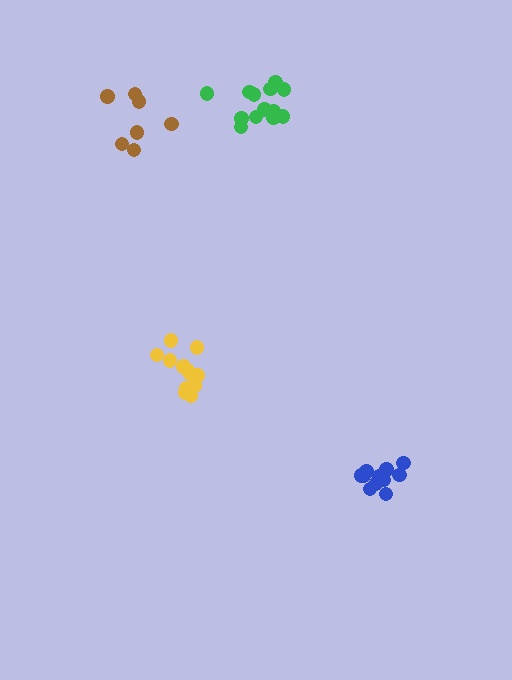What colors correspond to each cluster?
The clusters are colored: yellow, green, blue, brown.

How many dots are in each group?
Group 1: 13 dots, Group 2: 13 dots, Group 3: 11 dots, Group 4: 7 dots (44 total).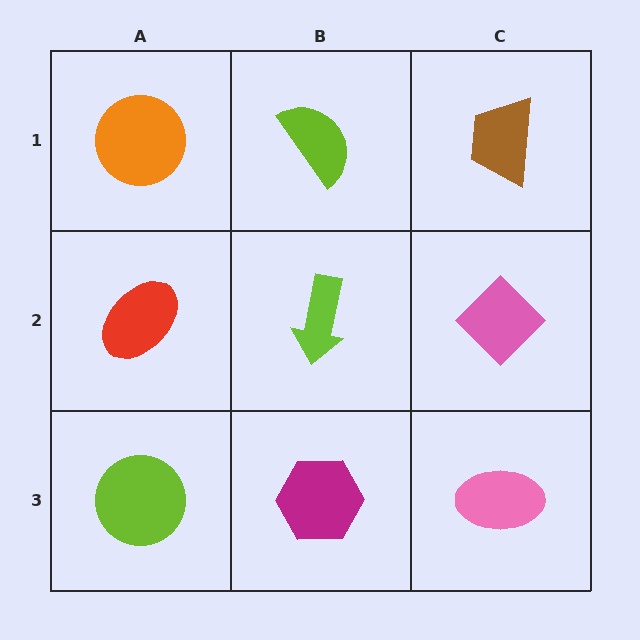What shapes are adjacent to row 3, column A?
A red ellipse (row 2, column A), a magenta hexagon (row 3, column B).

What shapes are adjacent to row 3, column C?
A pink diamond (row 2, column C), a magenta hexagon (row 3, column B).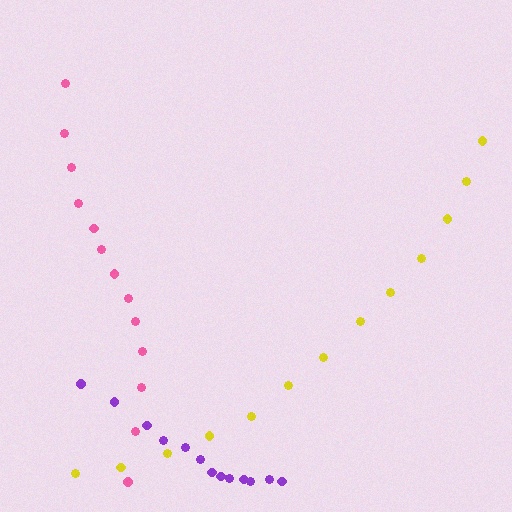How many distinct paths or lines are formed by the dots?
There are 3 distinct paths.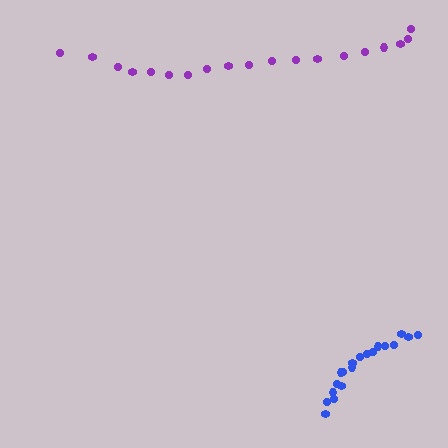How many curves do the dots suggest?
There are 2 distinct paths.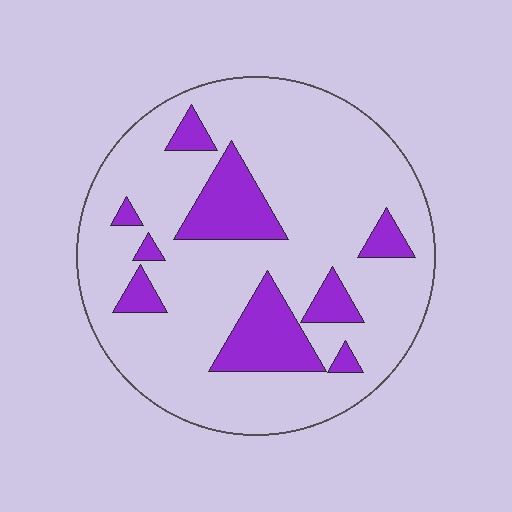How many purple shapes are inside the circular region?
9.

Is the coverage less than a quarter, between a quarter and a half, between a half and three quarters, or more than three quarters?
Less than a quarter.